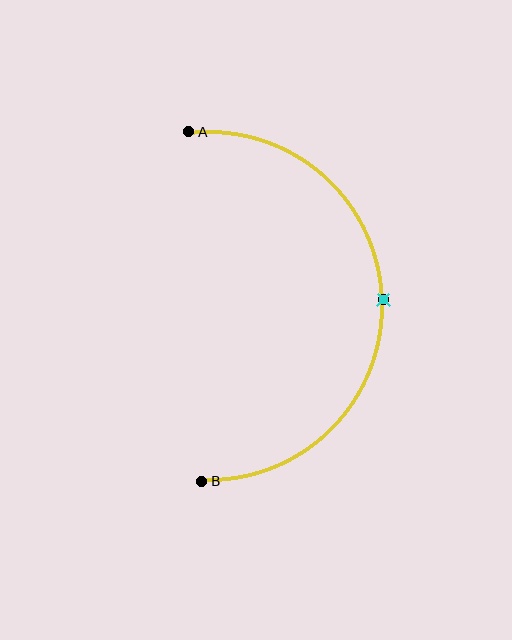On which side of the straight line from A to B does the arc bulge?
The arc bulges to the right of the straight line connecting A and B.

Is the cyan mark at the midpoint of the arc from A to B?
Yes. The cyan mark lies on the arc at equal arc-length from both A and B — it is the arc midpoint.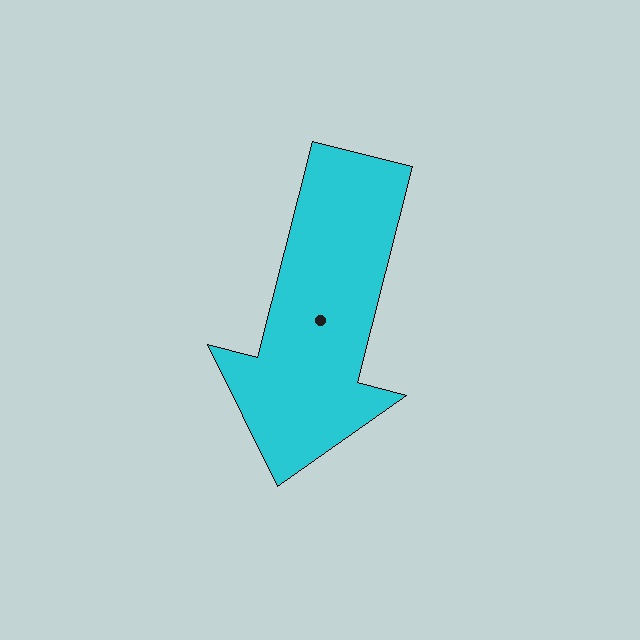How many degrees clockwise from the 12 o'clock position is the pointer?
Approximately 194 degrees.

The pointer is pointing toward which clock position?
Roughly 6 o'clock.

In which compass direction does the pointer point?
South.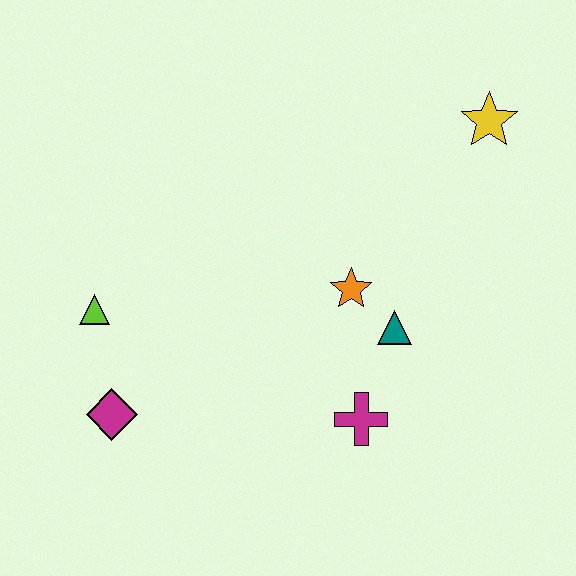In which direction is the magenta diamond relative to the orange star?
The magenta diamond is to the left of the orange star.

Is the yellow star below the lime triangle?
No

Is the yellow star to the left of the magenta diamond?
No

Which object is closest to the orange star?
The teal triangle is closest to the orange star.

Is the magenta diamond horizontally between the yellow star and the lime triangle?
Yes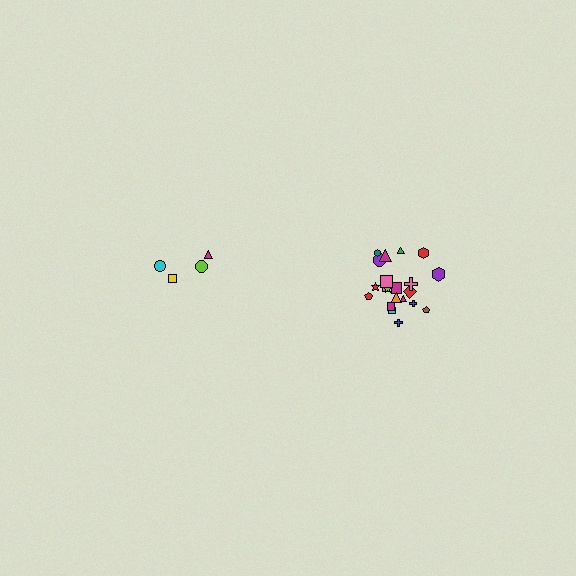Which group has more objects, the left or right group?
The right group.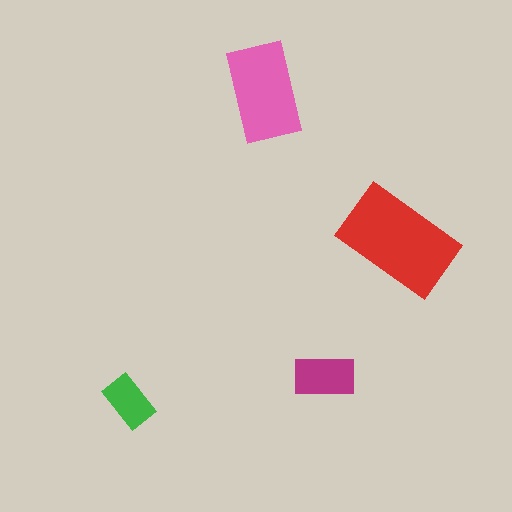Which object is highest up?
The pink rectangle is topmost.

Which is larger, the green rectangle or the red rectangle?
The red one.